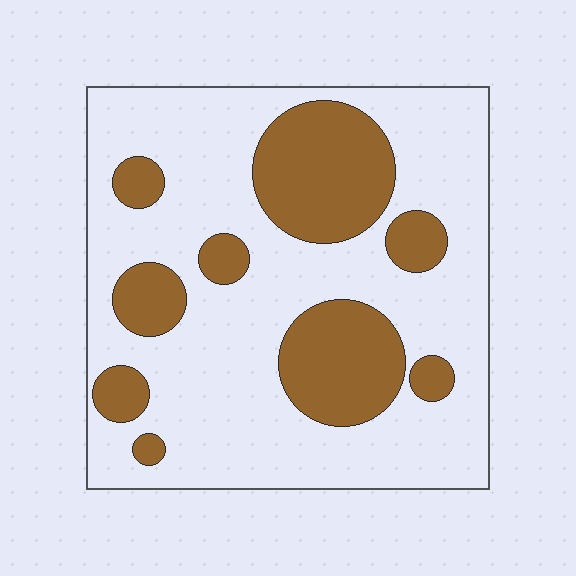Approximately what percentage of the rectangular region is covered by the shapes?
Approximately 30%.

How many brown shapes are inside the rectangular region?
9.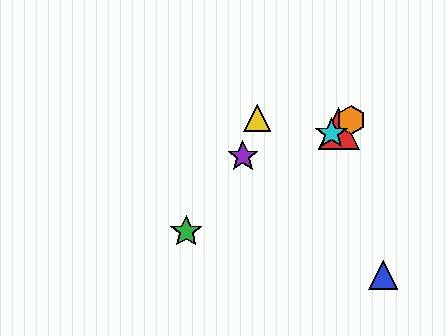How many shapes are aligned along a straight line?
4 shapes (the red triangle, the green star, the orange hexagon, the cyan star) are aligned along a straight line.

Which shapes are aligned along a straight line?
The red triangle, the green star, the orange hexagon, the cyan star are aligned along a straight line.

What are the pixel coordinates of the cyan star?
The cyan star is at (331, 134).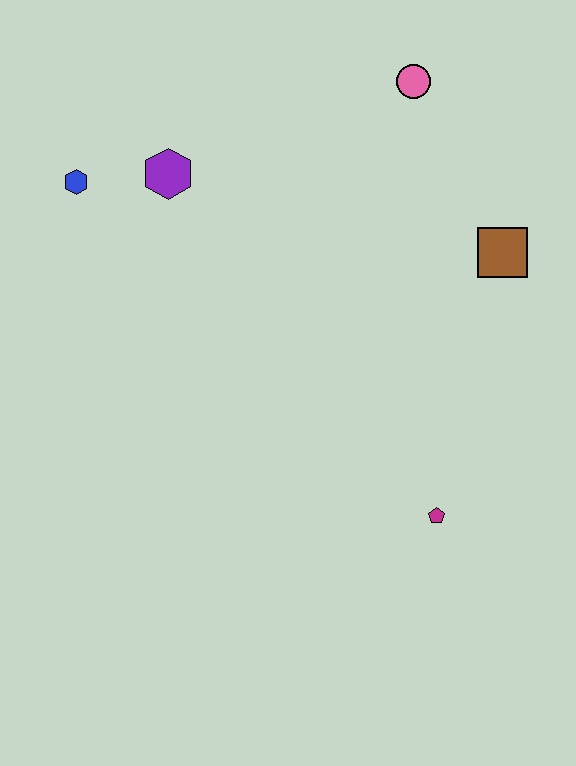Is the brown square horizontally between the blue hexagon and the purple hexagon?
No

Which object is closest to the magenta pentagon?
The brown square is closest to the magenta pentagon.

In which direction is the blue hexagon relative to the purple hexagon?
The blue hexagon is to the left of the purple hexagon.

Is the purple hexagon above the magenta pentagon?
Yes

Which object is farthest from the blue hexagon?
The magenta pentagon is farthest from the blue hexagon.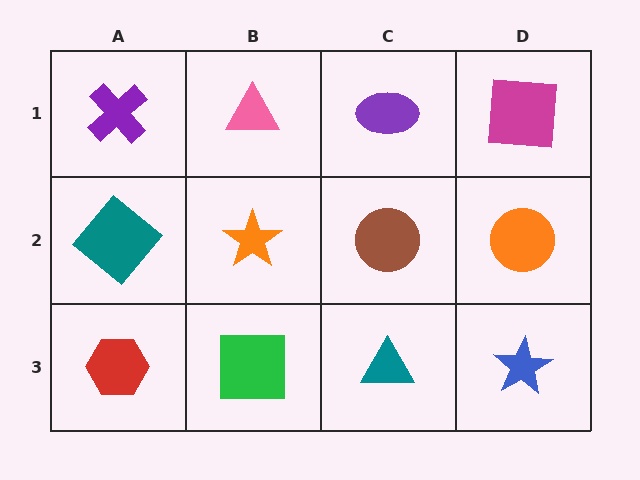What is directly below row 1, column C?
A brown circle.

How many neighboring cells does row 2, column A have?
3.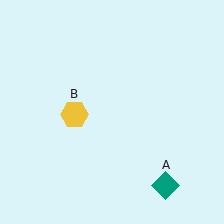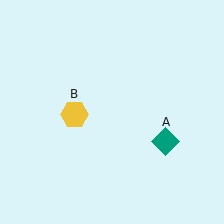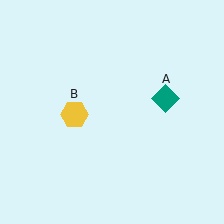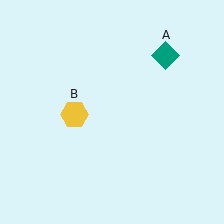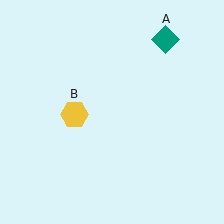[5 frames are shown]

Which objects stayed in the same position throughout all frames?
Yellow hexagon (object B) remained stationary.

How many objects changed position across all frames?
1 object changed position: teal diamond (object A).